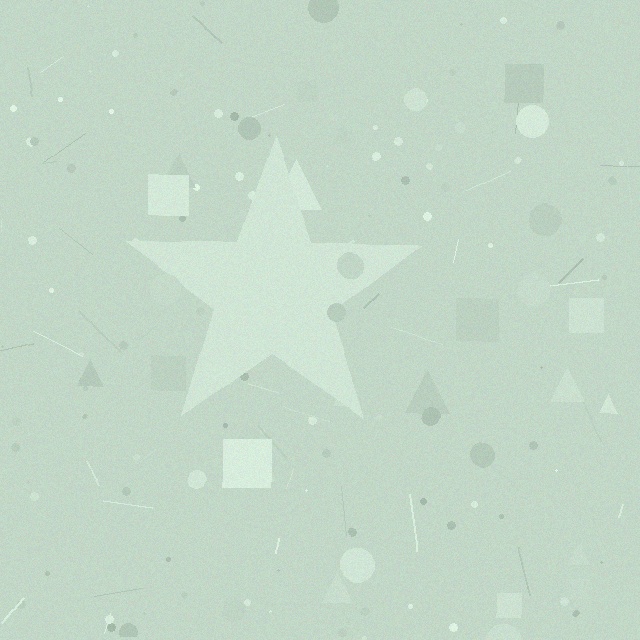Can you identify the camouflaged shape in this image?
The camouflaged shape is a star.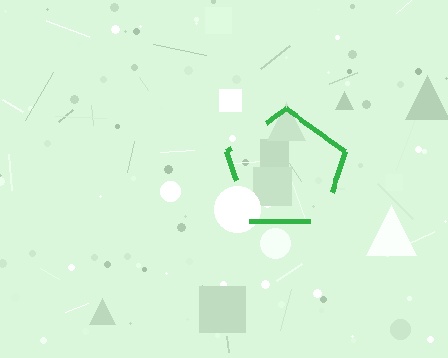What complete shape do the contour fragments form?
The contour fragments form a pentagon.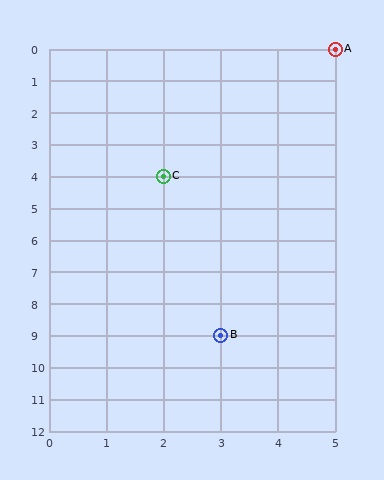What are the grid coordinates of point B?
Point B is at grid coordinates (3, 9).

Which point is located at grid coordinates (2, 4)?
Point C is at (2, 4).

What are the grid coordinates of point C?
Point C is at grid coordinates (2, 4).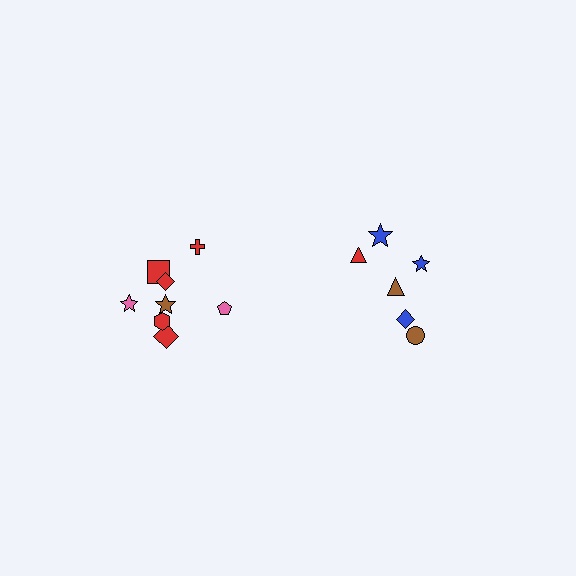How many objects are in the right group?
There are 6 objects.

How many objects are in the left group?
There are 8 objects.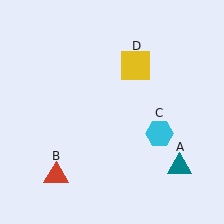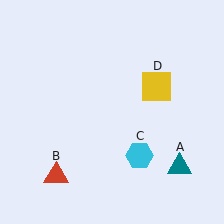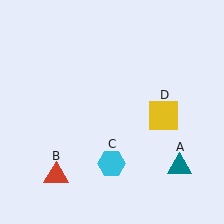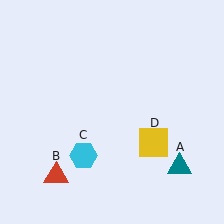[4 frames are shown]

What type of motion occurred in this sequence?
The cyan hexagon (object C), yellow square (object D) rotated clockwise around the center of the scene.